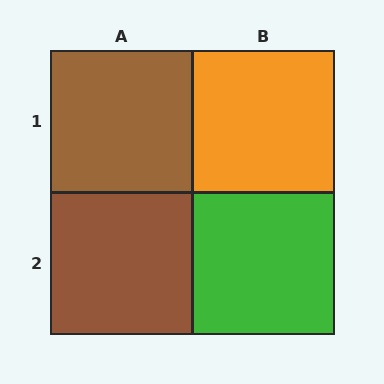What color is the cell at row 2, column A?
Brown.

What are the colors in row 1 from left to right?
Brown, orange.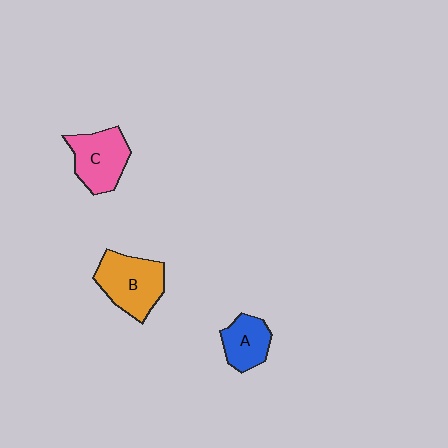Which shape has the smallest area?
Shape A (blue).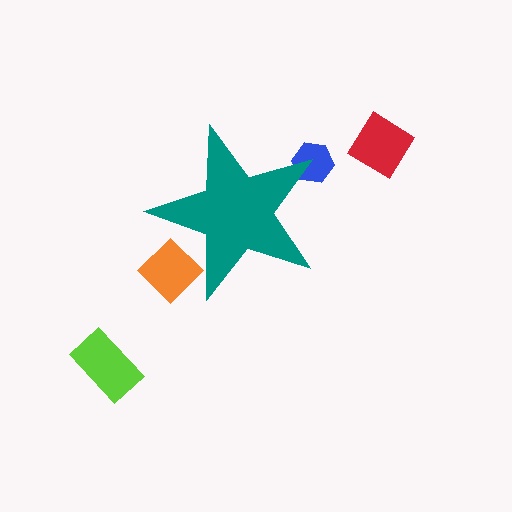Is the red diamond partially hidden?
No, the red diamond is fully visible.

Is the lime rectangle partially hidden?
No, the lime rectangle is fully visible.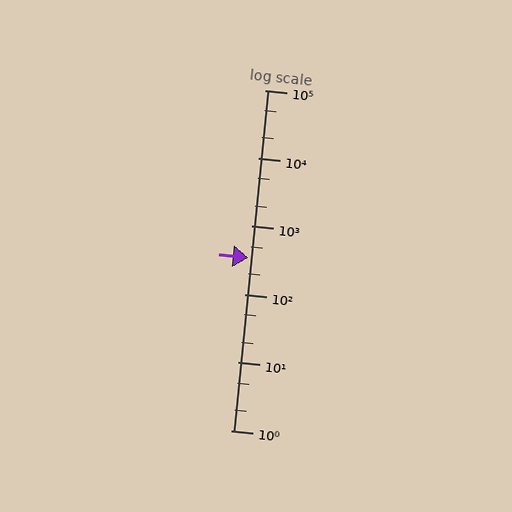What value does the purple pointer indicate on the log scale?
The pointer indicates approximately 340.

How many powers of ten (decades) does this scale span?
The scale spans 5 decades, from 1 to 100000.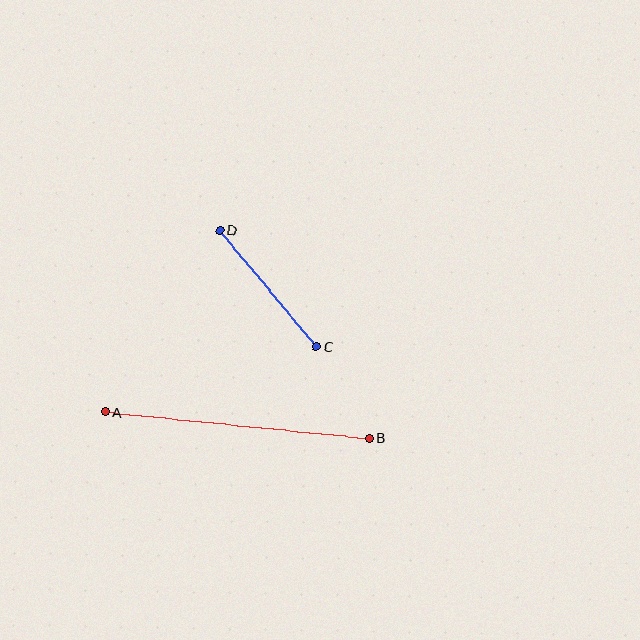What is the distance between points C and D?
The distance is approximately 151 pixels.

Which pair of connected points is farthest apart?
Points A and B are farthest apart.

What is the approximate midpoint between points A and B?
The midpoint is at approximately (237, 425) pixels.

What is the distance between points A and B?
The distance is approximately 265 pixels.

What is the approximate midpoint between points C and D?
The midpoint is at approximately (268, 289) pixels.